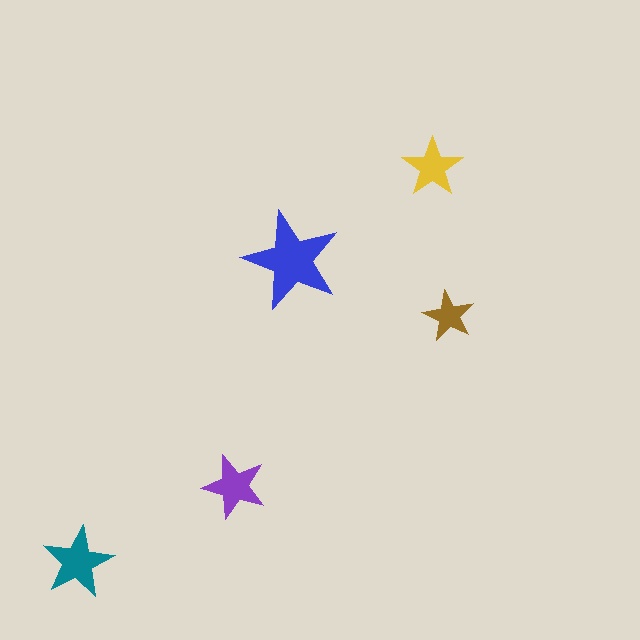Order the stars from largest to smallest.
the blue one, the teal one, the purple one, the yellow one, the brown one.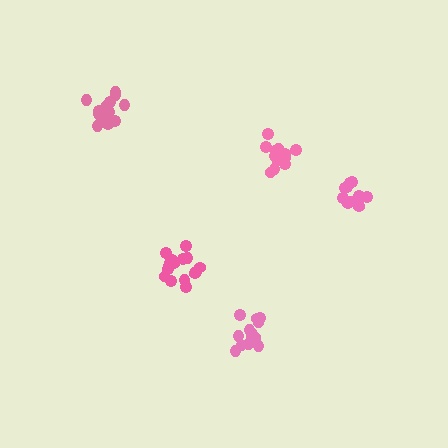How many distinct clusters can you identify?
There are 5 distinct clusters.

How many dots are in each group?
Group 1: 13 dots, Group 2: 17 dots, Group 3: 11 dots, Group 4: 15 dots, Group 5: 15 dots (71 total).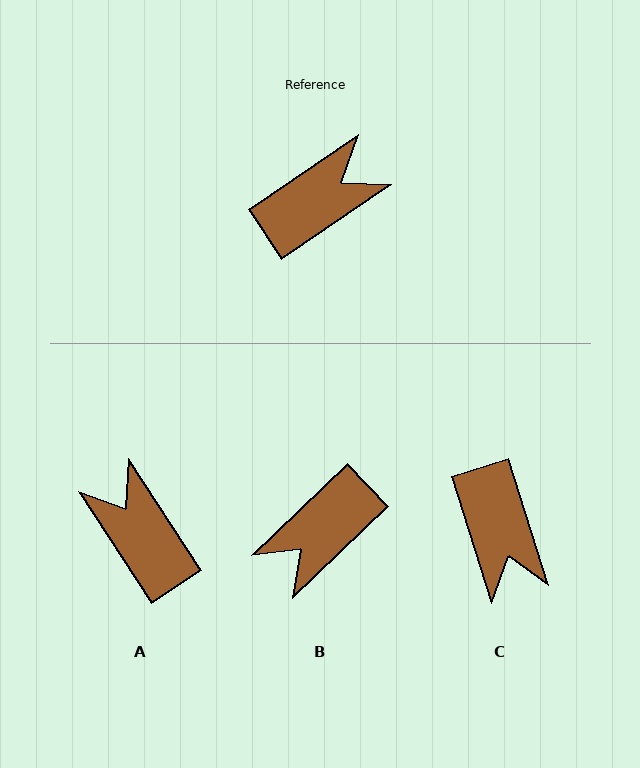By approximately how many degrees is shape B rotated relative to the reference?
Approximately 170 degrees clockwise.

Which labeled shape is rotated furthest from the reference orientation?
B, about 170 degrees away.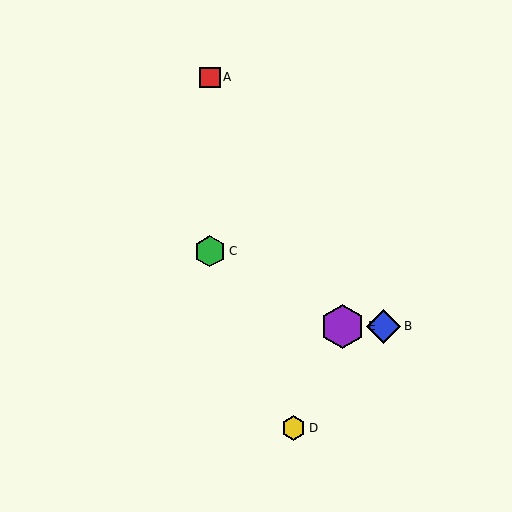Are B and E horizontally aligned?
Yes, both are at y≈326.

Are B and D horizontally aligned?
No, B is at y≈326 and D is at y≈428.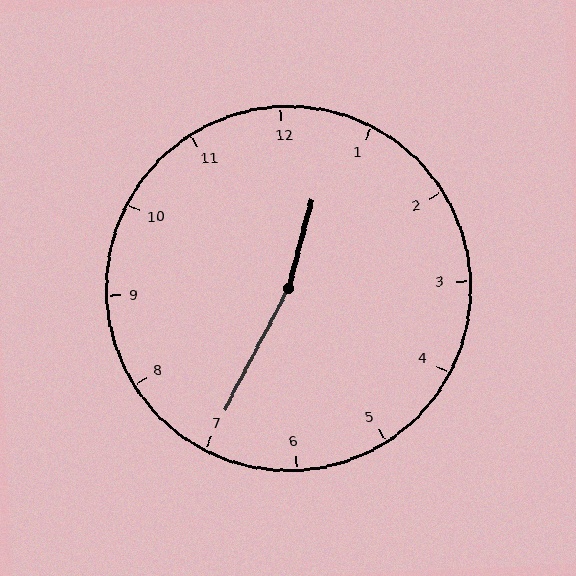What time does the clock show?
12:35.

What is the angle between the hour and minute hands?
Approximately 168 degrees.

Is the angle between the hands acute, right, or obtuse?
It is obtuse.